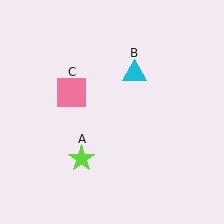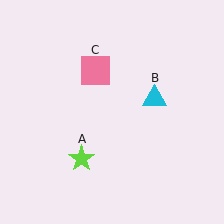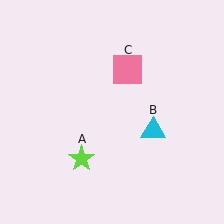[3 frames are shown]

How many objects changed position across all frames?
2 objects changed position: cyan triangle (object B), pink square (object C).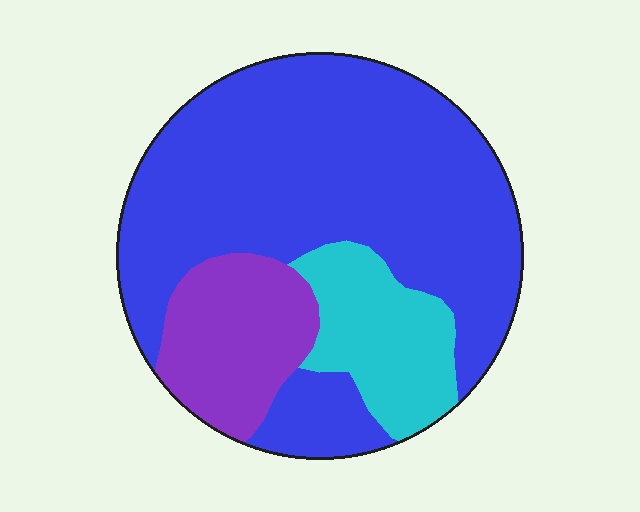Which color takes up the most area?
Blue, at roughly 70%.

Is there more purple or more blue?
Blue.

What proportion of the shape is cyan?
Cyan takes up less than a sixth of the shape.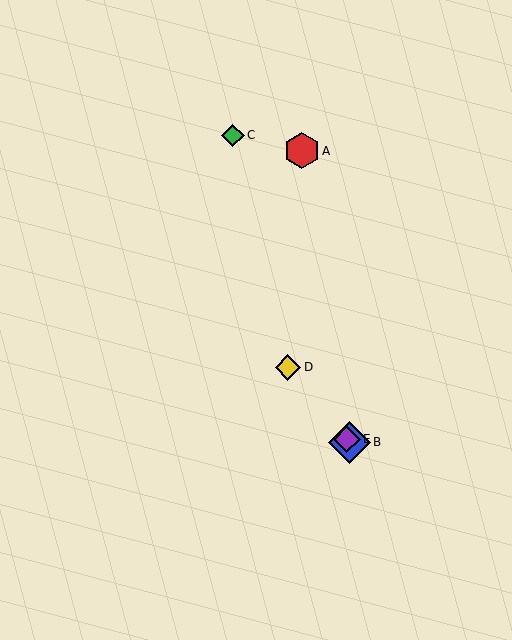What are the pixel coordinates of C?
Object C is at (233, 135).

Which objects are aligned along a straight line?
Objects B, D, E are aligned along a straight line.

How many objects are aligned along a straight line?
3 objects (B, D, E) are aligned along a straight line.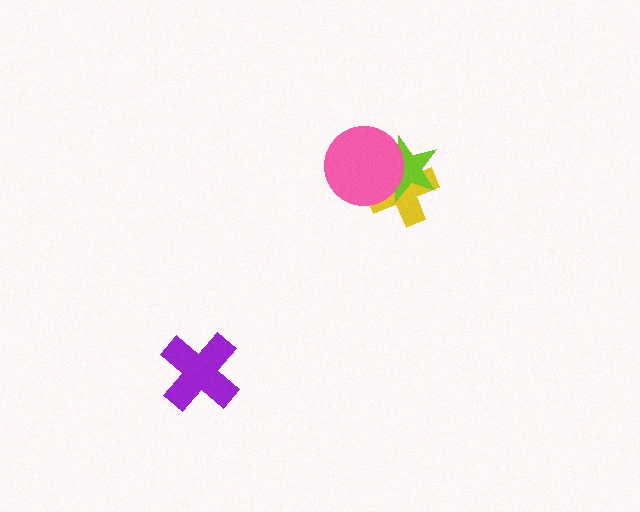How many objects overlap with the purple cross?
0 objects overlap with the purple cross.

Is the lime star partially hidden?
Yes, it is partially covered by another shape.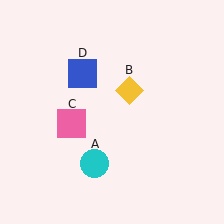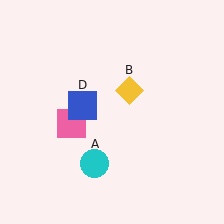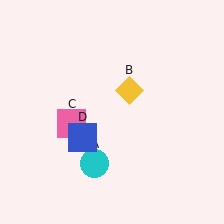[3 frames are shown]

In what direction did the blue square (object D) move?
The blue square (object D) moved down.